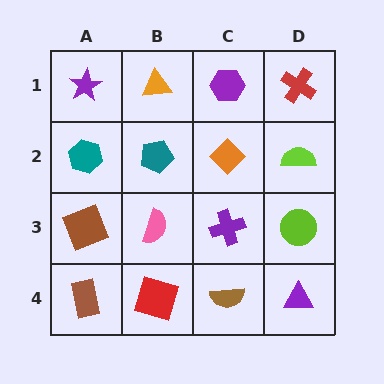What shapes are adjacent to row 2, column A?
A purple star (row 1, column A), a brown square (row 3, column A), a teal pentagon (row 2, column B).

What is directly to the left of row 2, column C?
A teal pentagon.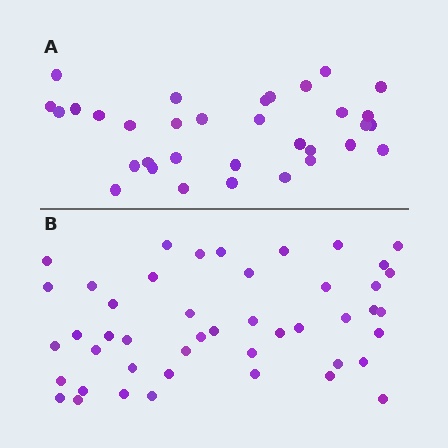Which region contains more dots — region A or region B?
Region B (the bottom region) has more dots.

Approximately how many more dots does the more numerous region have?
Region B has approximately 15 more dots than region A.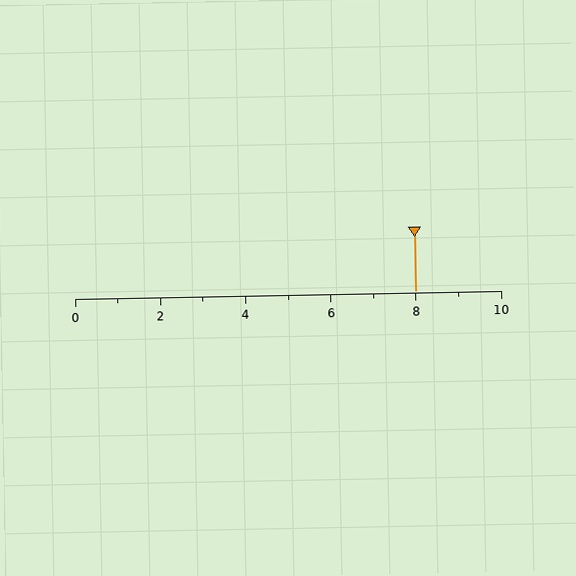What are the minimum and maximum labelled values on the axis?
The axis runs from 0 to 10.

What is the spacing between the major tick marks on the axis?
The major ticks are spaced 2 apart.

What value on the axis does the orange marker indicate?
The marker indicates approximately 8.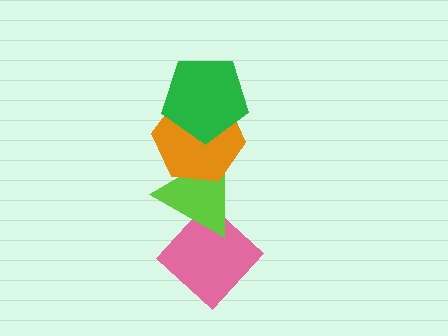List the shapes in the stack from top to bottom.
From top to bottom: the green pentagon, the orange hexagon, the lime triangle, the pink diamond.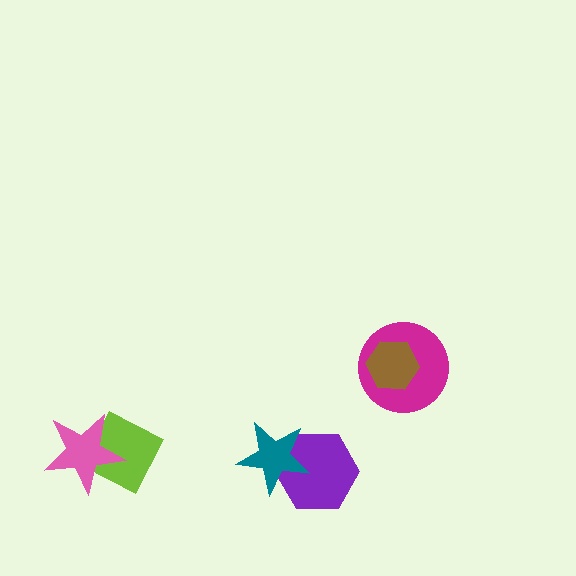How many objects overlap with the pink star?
1 object overlaps with the pink star.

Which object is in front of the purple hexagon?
The teal star is in front of the purple hexagon.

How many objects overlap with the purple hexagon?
1 object overlaps with the purple hexagon.